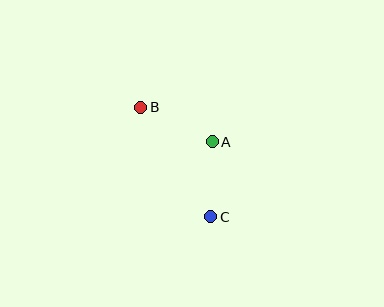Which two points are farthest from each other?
Points B and C are farthest from each other.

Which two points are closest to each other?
Points A and C are closest to each other.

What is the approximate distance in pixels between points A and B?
The distance between A and B is approximately 80 pixels.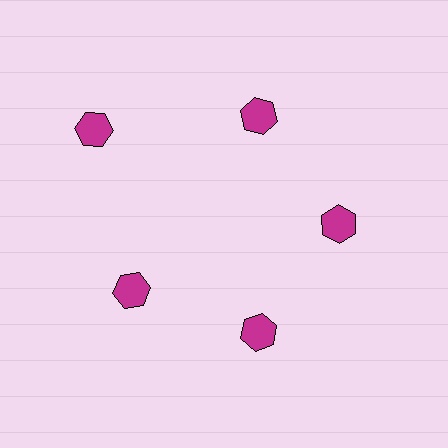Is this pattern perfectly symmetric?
No. The 5 magenta hexagons are arranged in a ring, but one element near the 10 o'clock position is pushed outward from the center, breaking the 5-fold rotational symmetry.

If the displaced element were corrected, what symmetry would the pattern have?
It would have 5-fold rotational symmetry — the pattern would map onto itself every 72 degrees.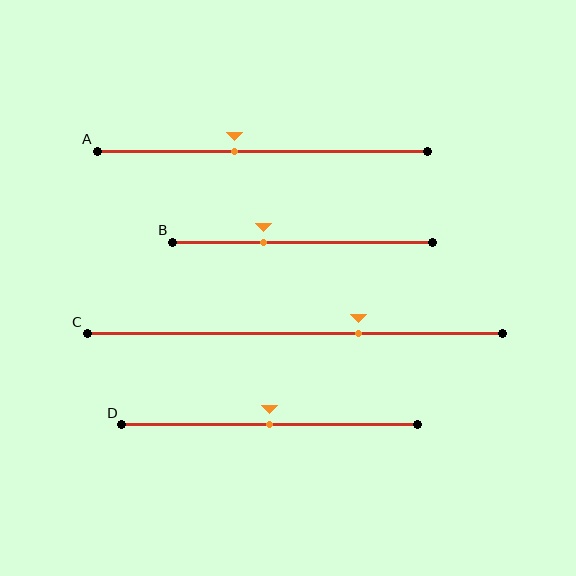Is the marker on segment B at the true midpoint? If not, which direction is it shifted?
No, the marker on segment B is shifted to the left by about 15% of the segment length.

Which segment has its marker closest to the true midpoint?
Segment D has its marker closest to the true midpoint.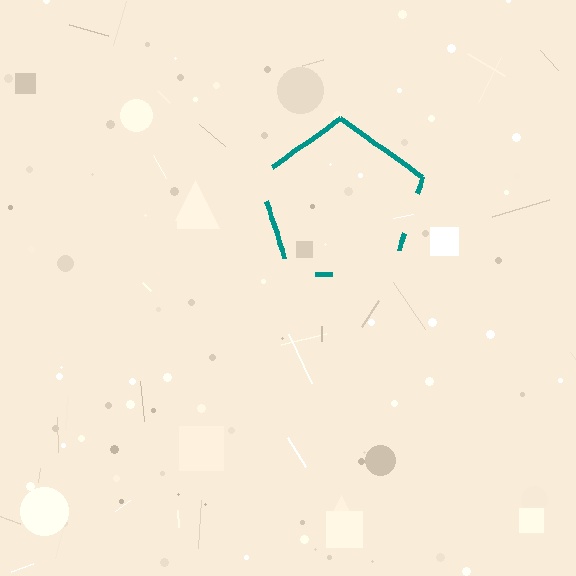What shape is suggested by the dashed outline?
The dashed outline suggests a pentagon.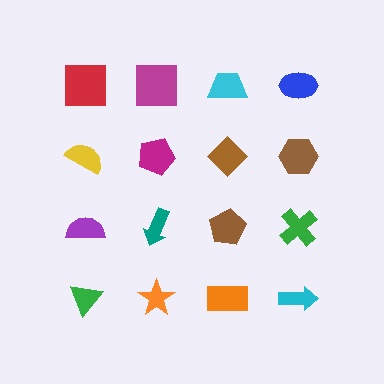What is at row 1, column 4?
A blue ellipse.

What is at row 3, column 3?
A brown pentagon.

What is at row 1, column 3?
A cyan trapezoid.